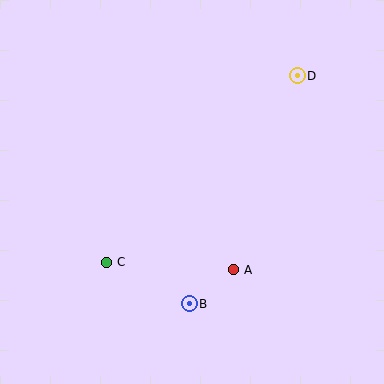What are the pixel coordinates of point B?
Point B is at (189, 304).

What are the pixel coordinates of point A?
Point A is at (234, 270).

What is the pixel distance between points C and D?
The distance between C and D is 266 pixels.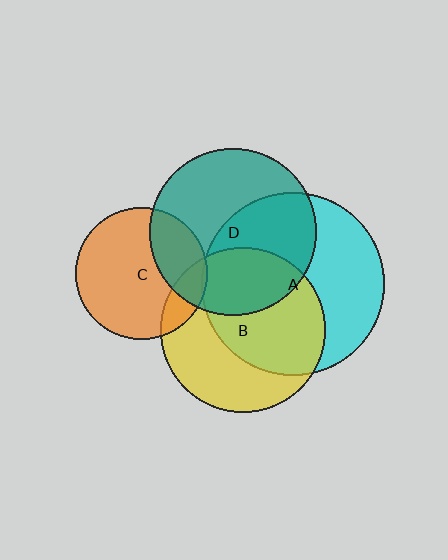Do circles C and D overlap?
Yes.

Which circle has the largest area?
Circle A (cyan).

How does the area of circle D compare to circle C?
Approximately 1.6 times.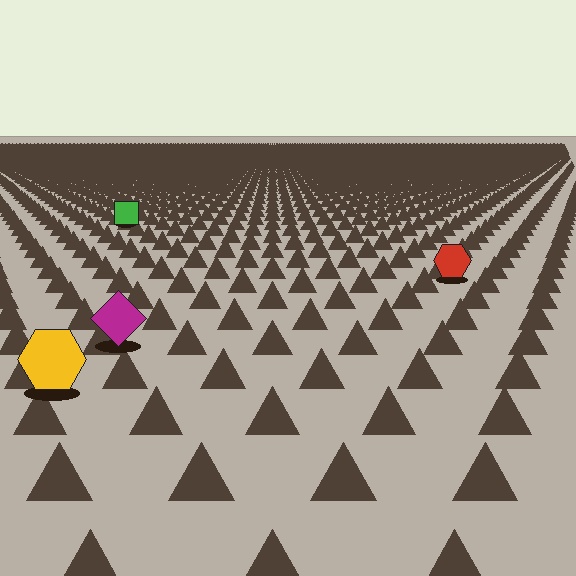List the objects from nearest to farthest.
From nearest to farthest: the yellow hexagon, the magenta diamond, the red hexagon, the green square.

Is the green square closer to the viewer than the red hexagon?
No. The red hexagon is closer — you can tell from the texture gradient: the ground texture is coarser near it.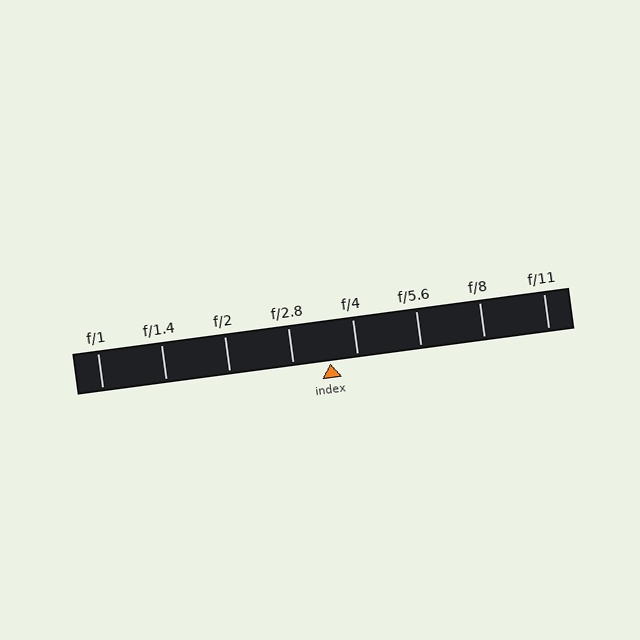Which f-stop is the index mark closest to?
The index mark is closest to f/4.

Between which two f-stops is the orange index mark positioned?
The index mark is between f/2.8 and f/4.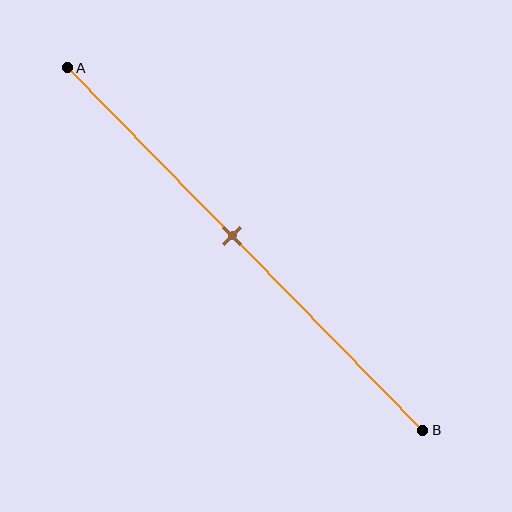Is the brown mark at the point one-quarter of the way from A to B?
No, the mark is at about 45% from A, not at the 25% one-quarter point.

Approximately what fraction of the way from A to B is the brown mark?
The brown mark is approximately 45% of the way from A to B.